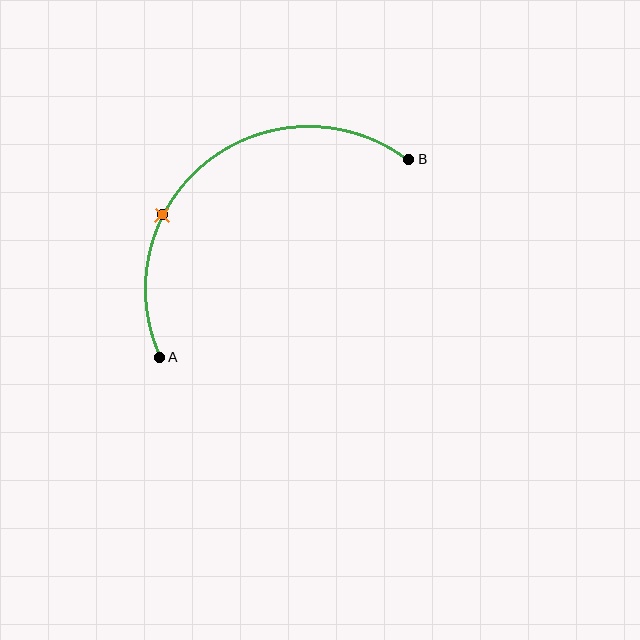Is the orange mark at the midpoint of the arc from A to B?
No. The orange mark lies on the arc but is closer to endpoint A. The arc midpoint would be at the point on the curve equidistant along the arc from both A and B.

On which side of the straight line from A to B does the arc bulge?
The arc bulges above and to the left of the straight line connecting A and B.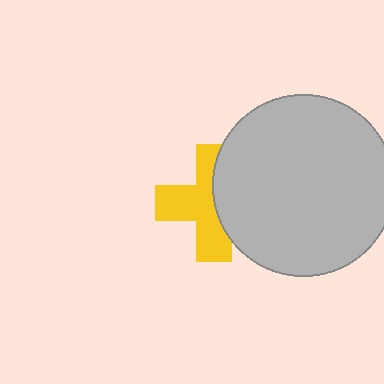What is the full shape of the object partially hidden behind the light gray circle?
The partially hidden object is a yellow cross.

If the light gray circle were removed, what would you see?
You would see the complete yellow cross.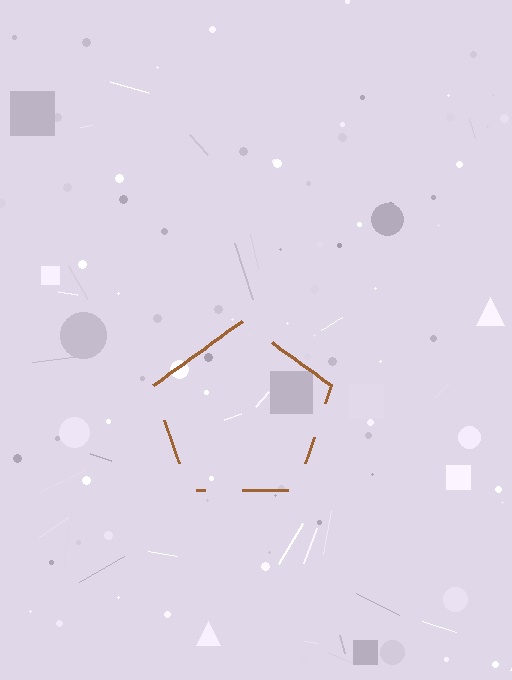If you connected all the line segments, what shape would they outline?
They would outline a pentagon.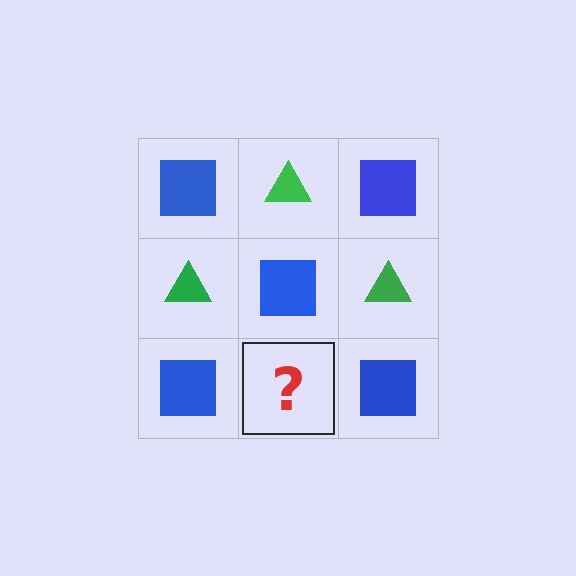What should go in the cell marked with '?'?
The missing cell should contain a green triangle.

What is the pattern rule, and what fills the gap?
The rule is that it alternates blue square and green triangle in a checkerboard pattern. The gap should be filled with a green triangle.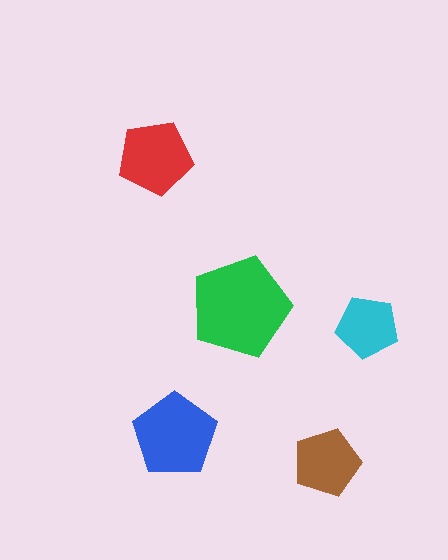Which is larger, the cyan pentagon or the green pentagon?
The green one.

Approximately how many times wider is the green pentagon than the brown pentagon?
About 1.5 times wider.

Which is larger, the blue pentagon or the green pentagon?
The green one.